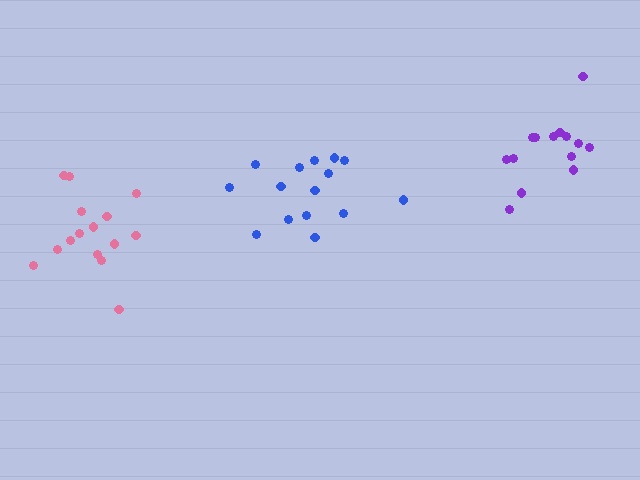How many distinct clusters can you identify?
There are 3 distinct clusters.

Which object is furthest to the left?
The pink cluster is leftmost.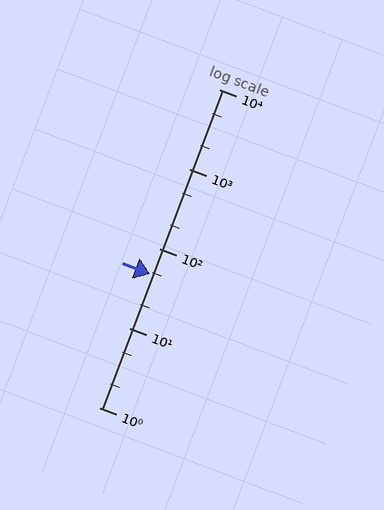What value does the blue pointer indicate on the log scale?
The pointer indicates approximately 47.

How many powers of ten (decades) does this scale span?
The scale spans 4 decades, from 1 to 10000.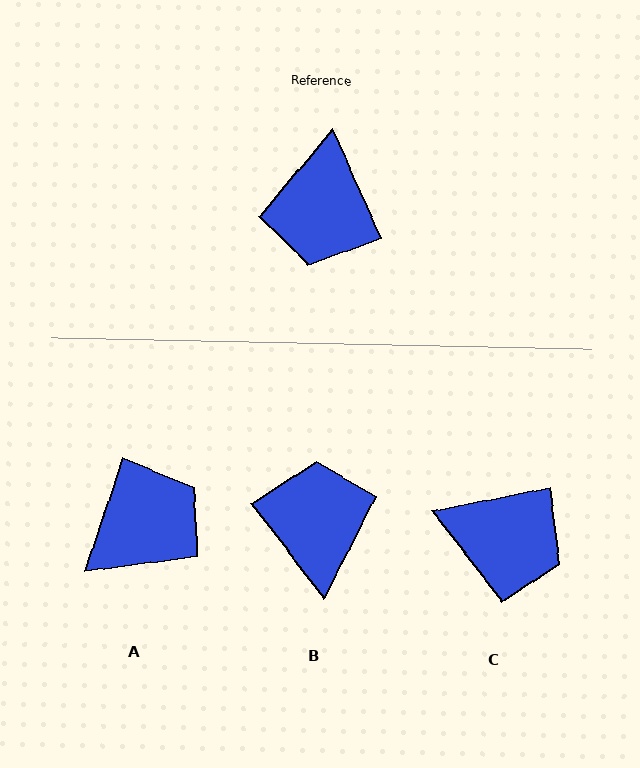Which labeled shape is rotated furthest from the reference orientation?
B, about 167 degrees away.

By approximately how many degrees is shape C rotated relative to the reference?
Approximately 77 degrees counter-clockwise.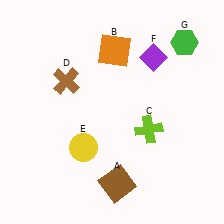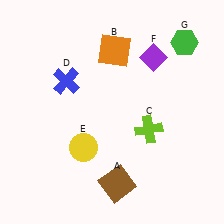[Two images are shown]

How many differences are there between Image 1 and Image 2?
There is 1 difference between the two images.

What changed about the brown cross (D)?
In Image 1, D is brown. In Image 2, it changed to blue.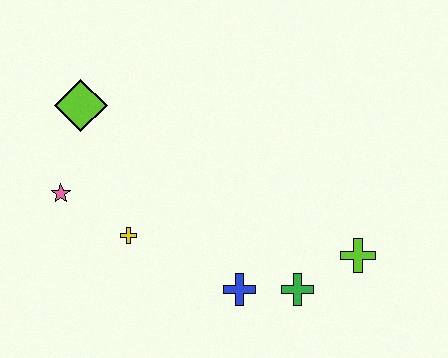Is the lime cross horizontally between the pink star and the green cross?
No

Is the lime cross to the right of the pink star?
Yes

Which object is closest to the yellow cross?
The pink star is closest to the yellow cross.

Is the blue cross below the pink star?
Yes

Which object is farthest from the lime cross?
The lime diamond is farthest from the lime cross.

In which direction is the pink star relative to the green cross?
The pink star is to the left of the green cross.